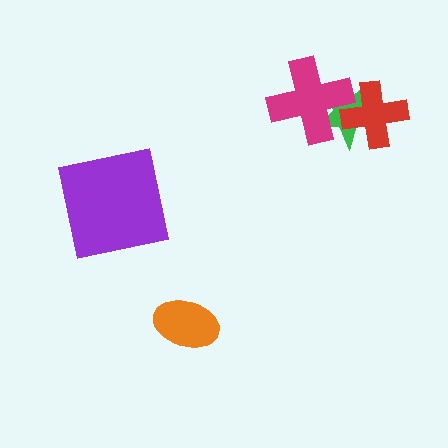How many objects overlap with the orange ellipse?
0 objects overlap with the orange ellipse.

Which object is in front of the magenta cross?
The red cross is in front of the magenta cross.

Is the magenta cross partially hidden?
Yes, it is partially covered by another shape.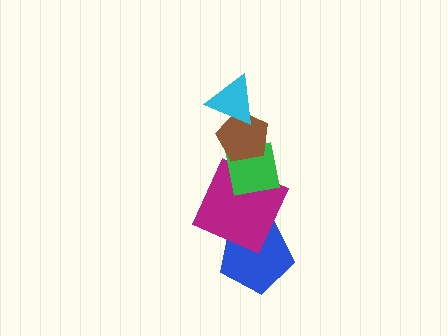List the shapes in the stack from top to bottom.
From top to bottom: the cyan triangle, the brown pentagon, the green square, the magenta square, the blue pentagon.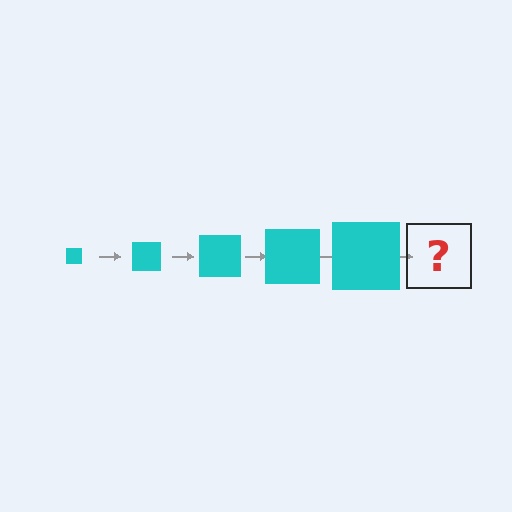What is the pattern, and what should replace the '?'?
The pattern is that the square gets progressively larger each step. The '?' should be a cyan square, larger than the previous one.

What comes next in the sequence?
The next element should be a cyan square, larger than the previous one.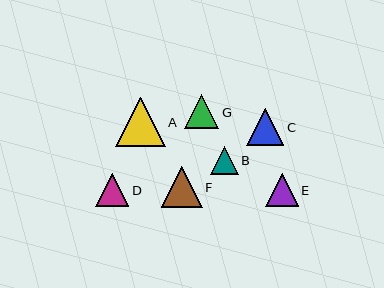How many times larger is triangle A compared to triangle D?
Triangle A is approximately 1.5 times the size of triangle D.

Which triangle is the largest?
Triangle A is the largest with a size of approximately 49 pixels.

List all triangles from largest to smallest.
From largest to smallest: A, F, C, G, D, E, B.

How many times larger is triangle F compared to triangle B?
Triangle F is approximately 1.5 times the size of triangle B.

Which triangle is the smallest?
Triangle B is the smallest with a size of approximately 28 pixels.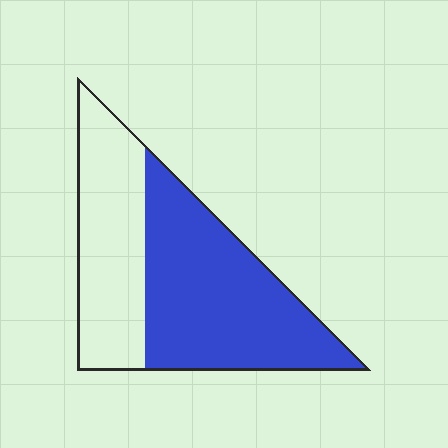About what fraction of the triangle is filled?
About three fifths (3/5).